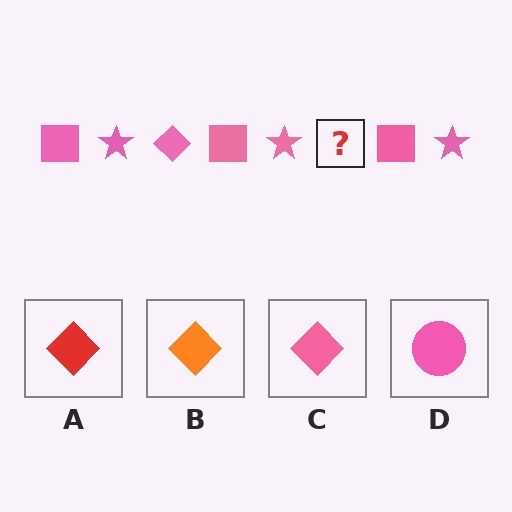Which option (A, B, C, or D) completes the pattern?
C.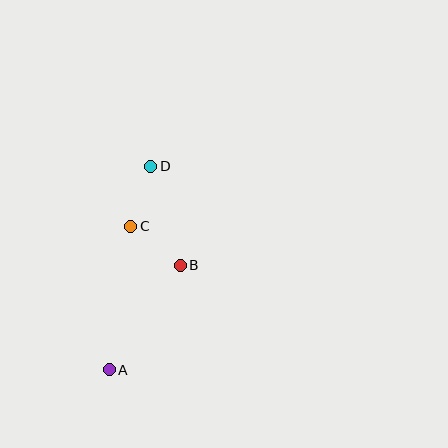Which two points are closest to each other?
Points B and C are closest to each other.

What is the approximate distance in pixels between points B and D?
The distance between B and D is approximately 103 pixels.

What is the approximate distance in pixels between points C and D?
The distance between C and D is approximately 63 pixels.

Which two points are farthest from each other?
Points A and D are farthest from each other.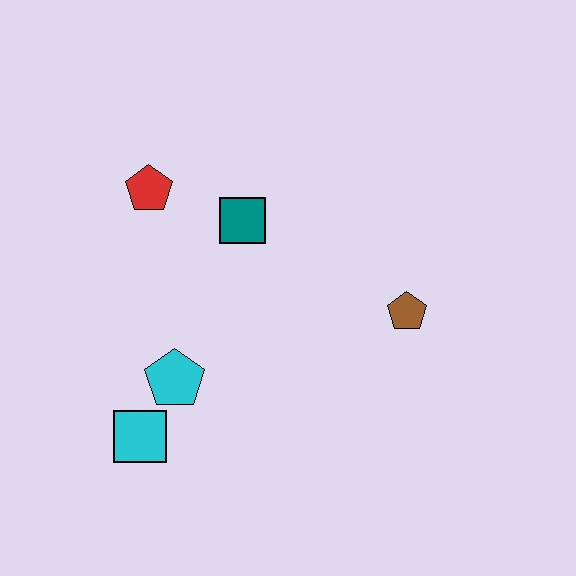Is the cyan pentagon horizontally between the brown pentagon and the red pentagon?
Yes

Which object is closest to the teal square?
The red pentagon is closest to the teal square.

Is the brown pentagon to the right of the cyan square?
Yes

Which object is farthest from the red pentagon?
The brown pentagon is farthest from the red pentagon.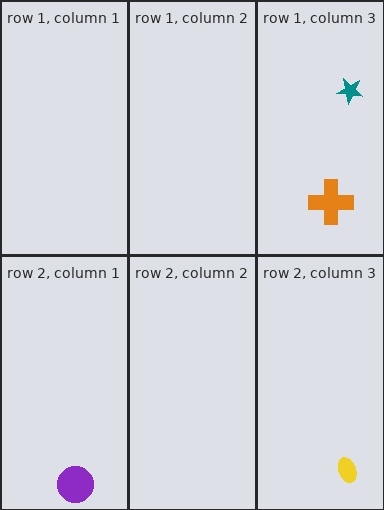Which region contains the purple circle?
The row 2, column 1 region.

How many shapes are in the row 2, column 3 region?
1.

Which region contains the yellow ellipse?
The row 2, column 3 region.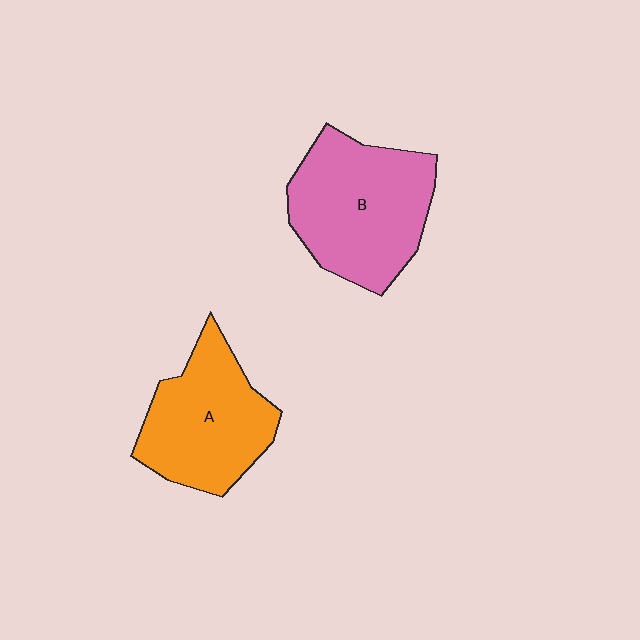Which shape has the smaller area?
Shape A (orange).